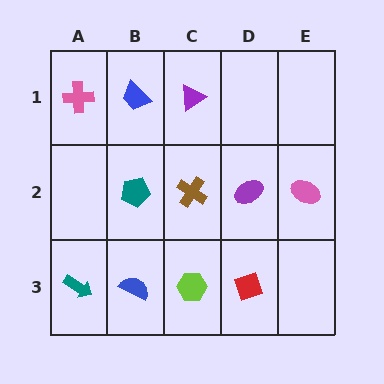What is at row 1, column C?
A purple triangle.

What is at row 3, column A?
A teal arrow.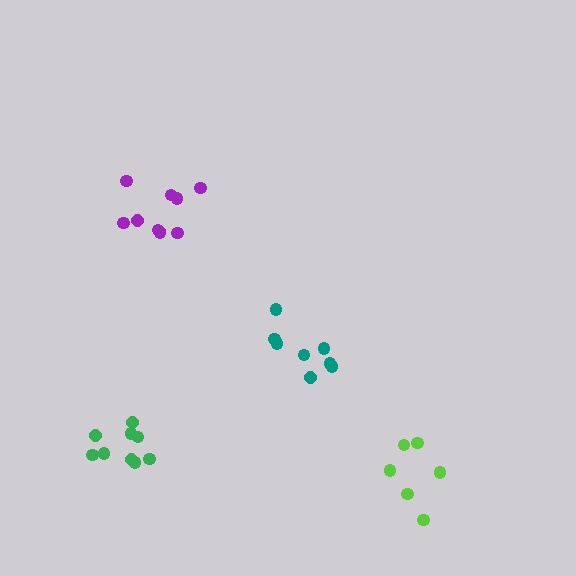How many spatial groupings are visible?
There are 4 spatial groupings.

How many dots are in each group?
Group 1: 8 dots, Group 2: 9 dots, Group 3: 10 dots, Group 4: 6 dots (33 total).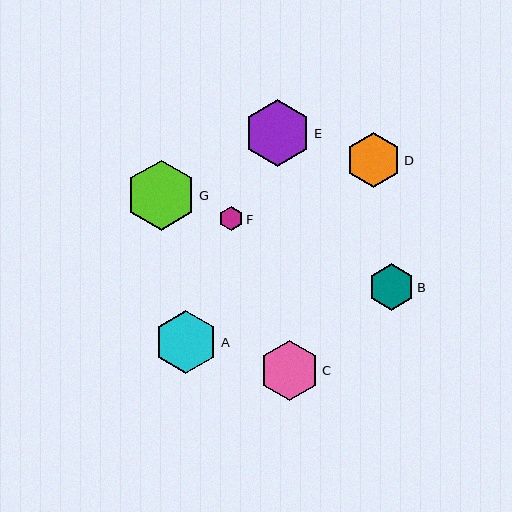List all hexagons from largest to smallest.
From largest to smallest: G, E, A, C, D, B, F.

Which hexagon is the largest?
Hexagon G is the largest with a size of approximately 70 pixels.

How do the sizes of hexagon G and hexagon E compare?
Hexagon G and hexagon E are approximately the same size.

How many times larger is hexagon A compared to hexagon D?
Hexagon A is approximately 1.2 times the size of hexagon D.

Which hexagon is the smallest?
Hexagon F is the smallest with a size of approximately 24 pixels.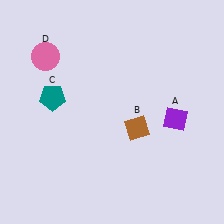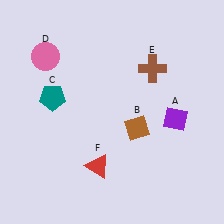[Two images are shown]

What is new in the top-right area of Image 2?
A brown cross (E) was added in the top-right area of Image 2.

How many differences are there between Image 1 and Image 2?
There are 2 differences between the two images.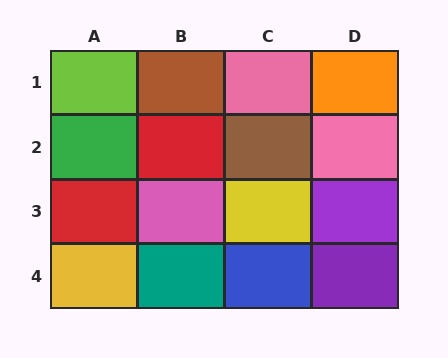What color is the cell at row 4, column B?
Teal.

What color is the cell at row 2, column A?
Green.